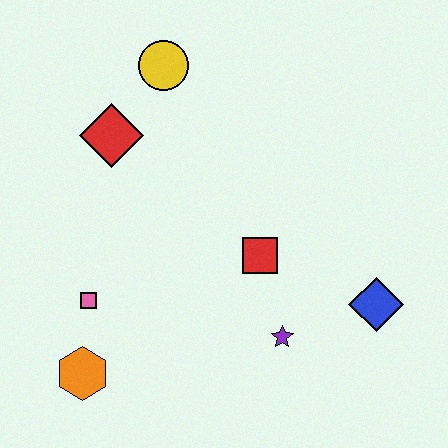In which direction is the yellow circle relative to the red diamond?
The yellow circle is above the red diamond.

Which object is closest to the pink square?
The orange hexagon is closest to the pink square.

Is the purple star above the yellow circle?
No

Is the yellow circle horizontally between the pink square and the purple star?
Yes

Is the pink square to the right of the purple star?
No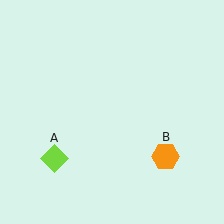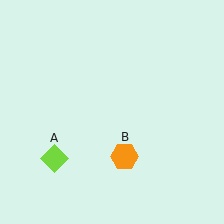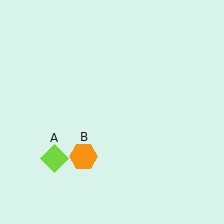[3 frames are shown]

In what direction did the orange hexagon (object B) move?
The orange hexagon (object B) moved left.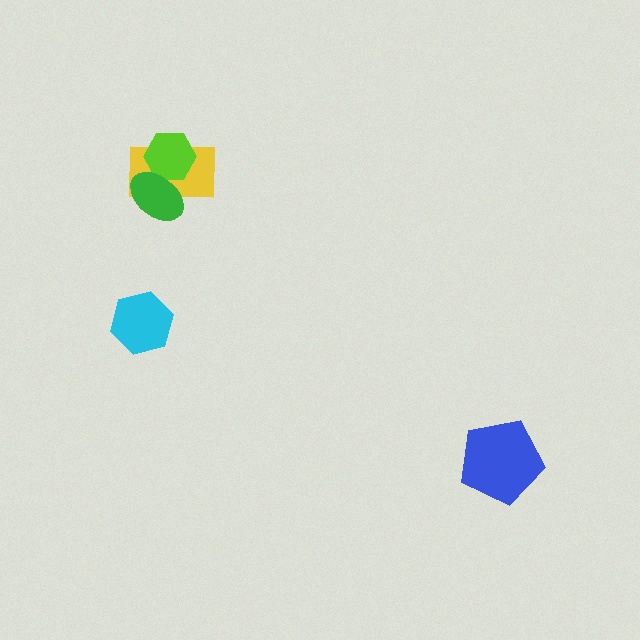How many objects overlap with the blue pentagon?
0 objects overlap with the blue pentagon.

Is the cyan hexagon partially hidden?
No, no other shape covers it.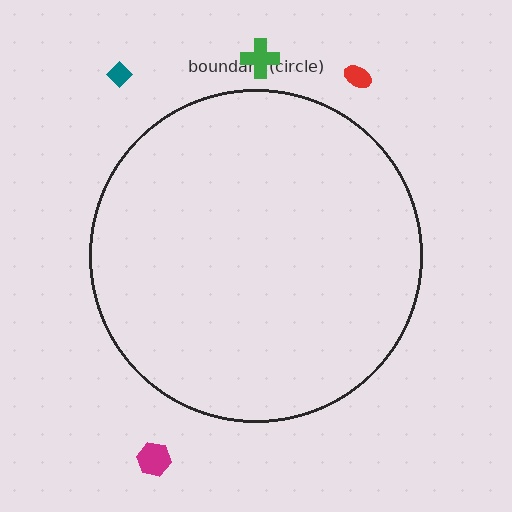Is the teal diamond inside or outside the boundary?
Outside.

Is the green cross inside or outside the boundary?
Outside.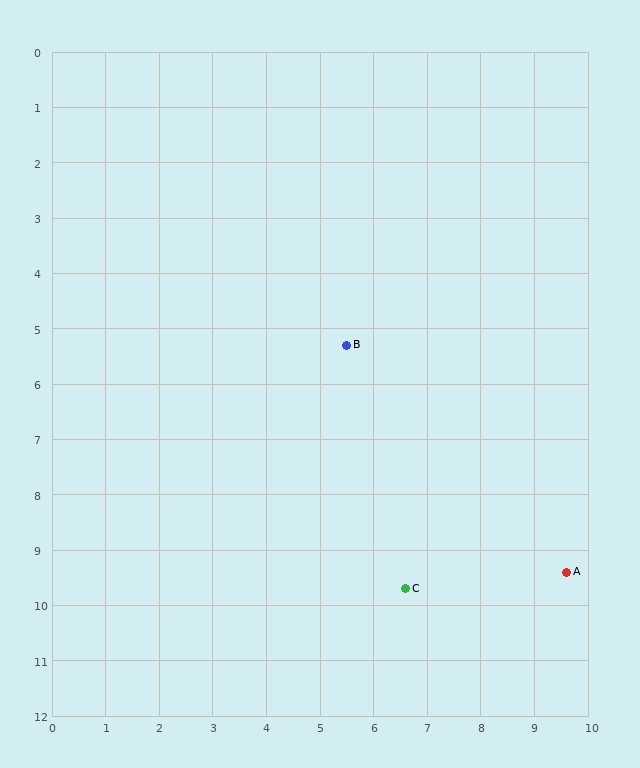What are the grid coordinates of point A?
Point A is at approximately (9.6, 9.4).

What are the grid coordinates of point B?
Point B is at approximately (5.5, 5.3).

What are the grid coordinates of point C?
Point C is at approximately (6.6, 9.7).